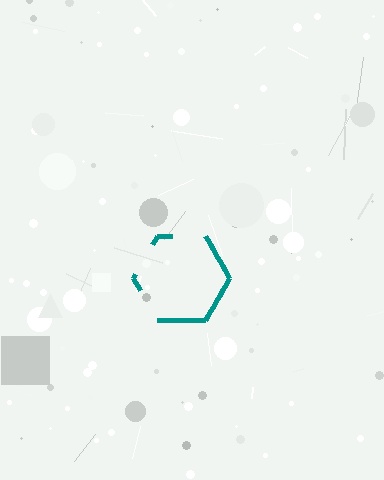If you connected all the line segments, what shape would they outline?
They would outline a hexagon.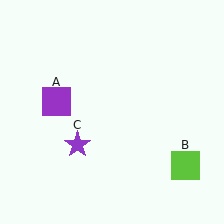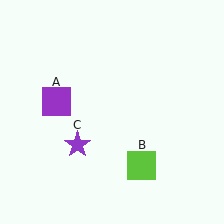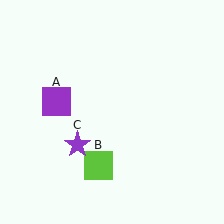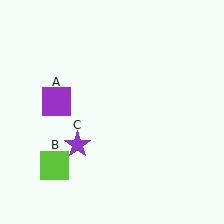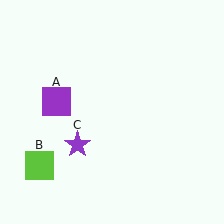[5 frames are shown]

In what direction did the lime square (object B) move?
The lime square (object B) moved left.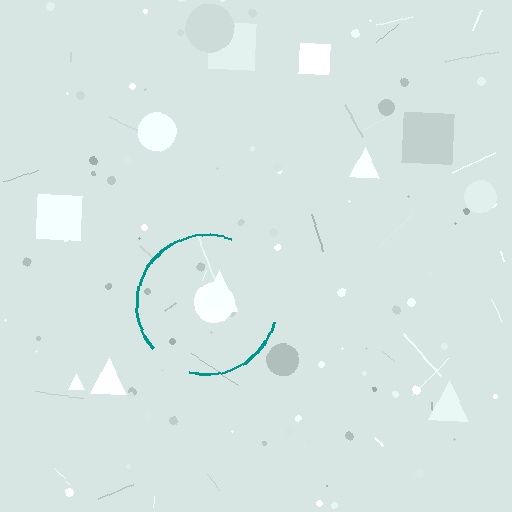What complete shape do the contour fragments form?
The contour fragments form a circle.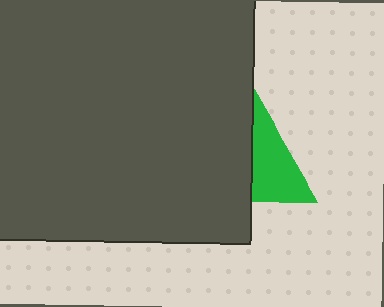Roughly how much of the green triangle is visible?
A small part of it is visible (roughly 44%).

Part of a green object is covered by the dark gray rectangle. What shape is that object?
It is a triangle.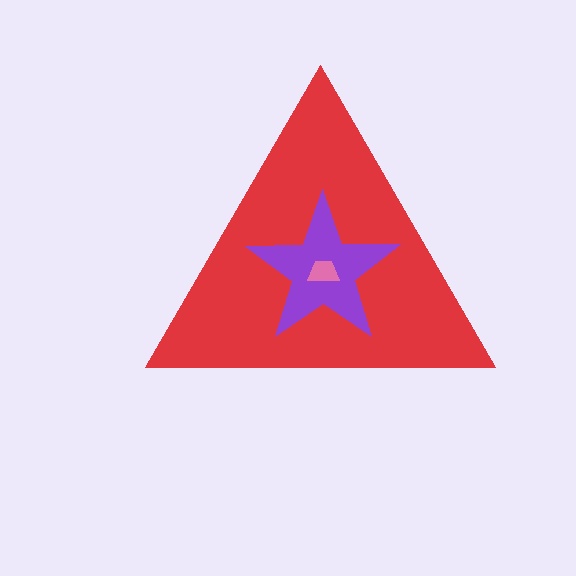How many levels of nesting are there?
3.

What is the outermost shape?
The red triangle.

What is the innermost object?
The pink trapezoid.